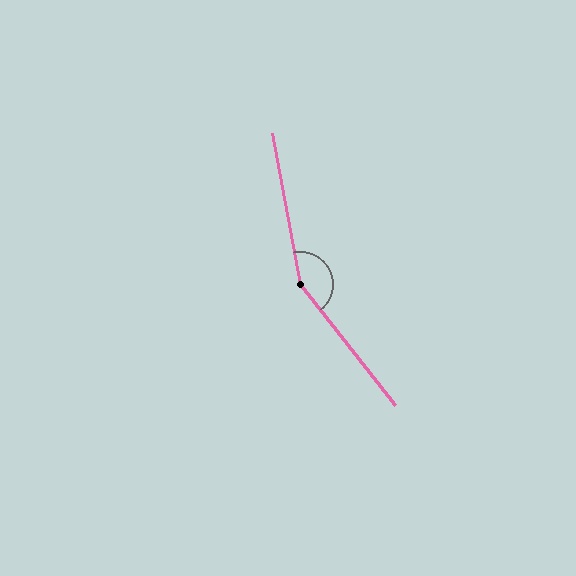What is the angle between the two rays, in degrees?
Approximately 152 degrees.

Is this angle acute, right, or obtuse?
It is obtuse.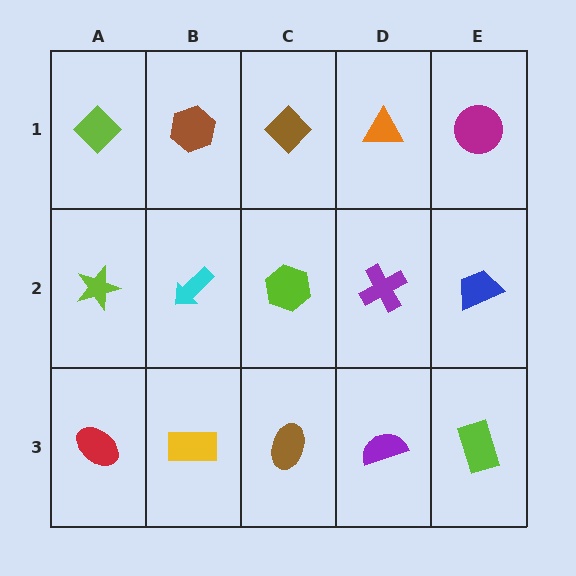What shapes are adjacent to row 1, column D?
A purple cross (row 2, column D), a brown diamond (row 1, column C), a magenta circle (row 1, column E).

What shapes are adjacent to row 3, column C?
A lime hexagon (row 2, column C), a yellow rectangle (row 3, column B), a purple semicircle (row 3, column D).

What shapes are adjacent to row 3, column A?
A lime star (row 2, column A), a yellow rectangle (row 3, column B).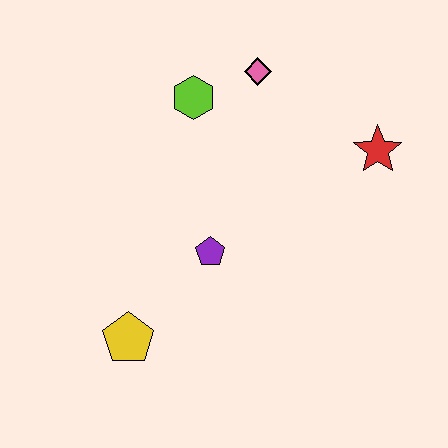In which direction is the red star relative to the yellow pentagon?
The red star is to the right of the yellow pentagon.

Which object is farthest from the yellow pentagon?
The red star is farthest from the yellow pentagon.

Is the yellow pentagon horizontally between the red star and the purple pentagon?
No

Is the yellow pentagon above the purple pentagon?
No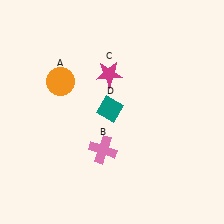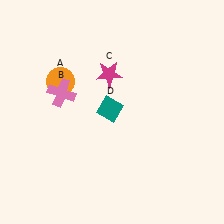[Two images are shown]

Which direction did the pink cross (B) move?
The pink cross (B) moved up.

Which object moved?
The pink cross (B) moved up.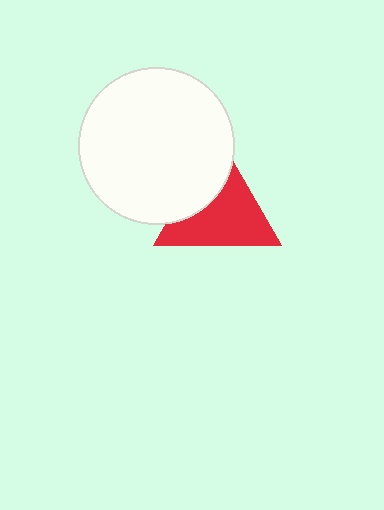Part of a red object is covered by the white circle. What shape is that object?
It is a triangle.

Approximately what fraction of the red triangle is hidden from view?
Roughly 33% of the red triangle is hidden behind the white circle.